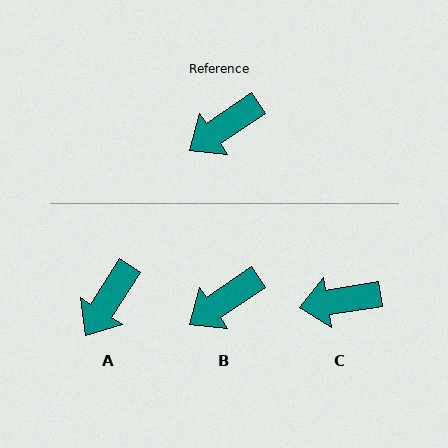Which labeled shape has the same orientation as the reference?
B.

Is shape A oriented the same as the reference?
No, it is off by about 23 degrees.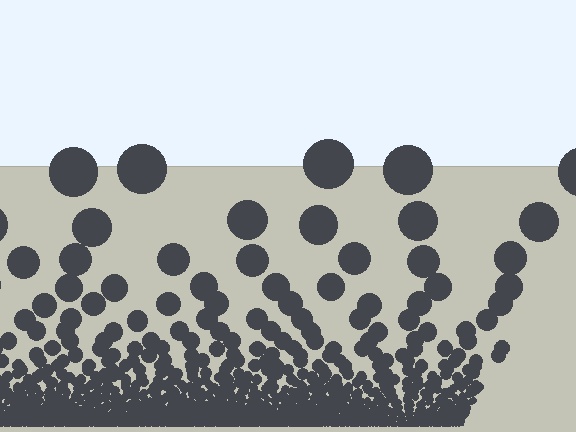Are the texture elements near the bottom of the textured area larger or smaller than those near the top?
Smaller. The gradient is inverted — elements near the bottom are smaller and denser.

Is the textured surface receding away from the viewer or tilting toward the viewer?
The surface appears to tilt toward the viewer. Texture elements get larger and sparser toward the top.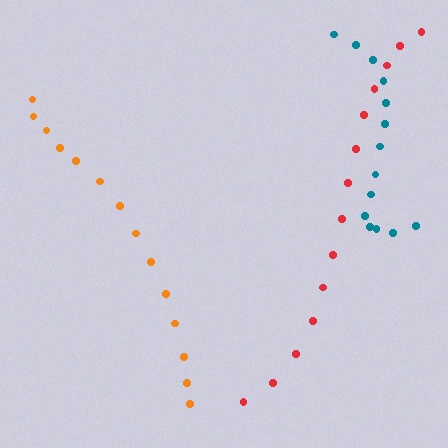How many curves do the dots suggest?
There are 3 distinct paths.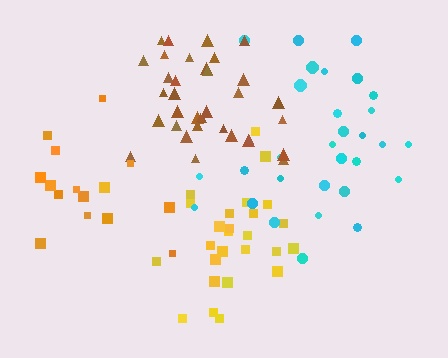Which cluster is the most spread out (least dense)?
Orange.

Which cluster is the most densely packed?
Brown.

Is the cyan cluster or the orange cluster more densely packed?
Cyan.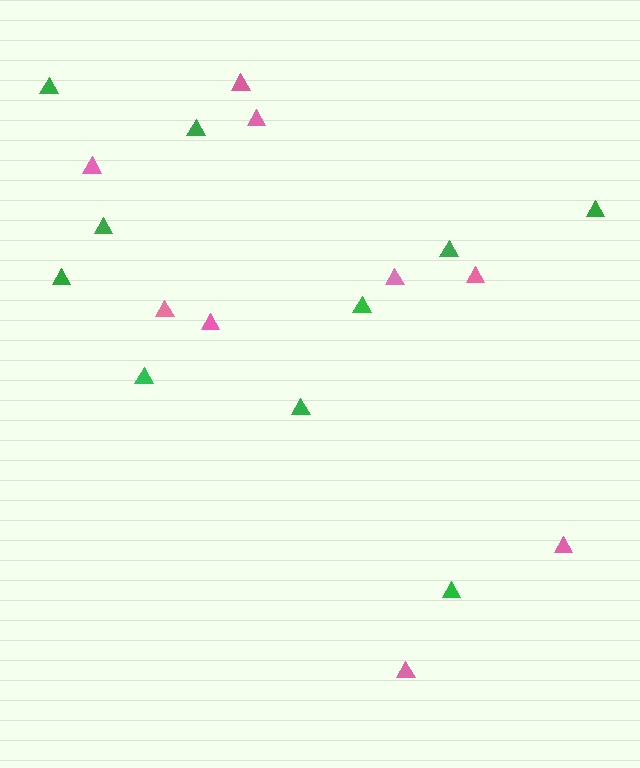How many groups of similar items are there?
There are 2 groups: one group of green triangles (10) and one group of pink triangles (9).